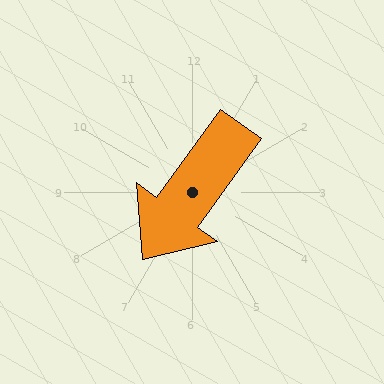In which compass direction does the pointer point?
Southwest.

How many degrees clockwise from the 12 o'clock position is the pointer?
Approximately 216 degrees.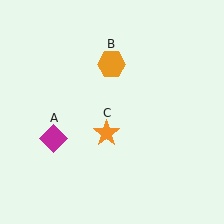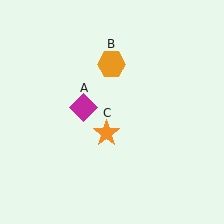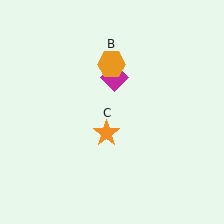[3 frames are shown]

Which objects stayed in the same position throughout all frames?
Orange hexagon (object B) and orange star (object C) remained stationary.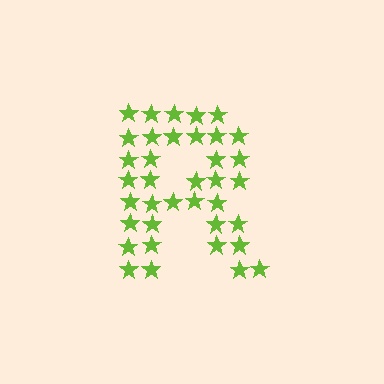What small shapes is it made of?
It is made of small stars.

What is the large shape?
The large shape is the letter R.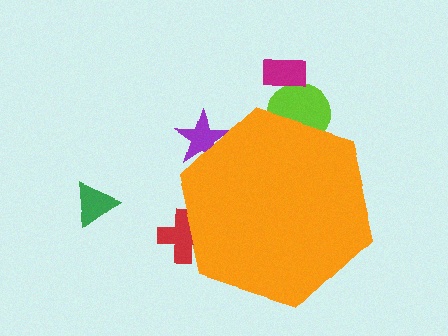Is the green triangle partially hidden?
No, the green triangle is fully visible.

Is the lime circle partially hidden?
Yes, the lime circle is partially hidden behind the orange hexagon.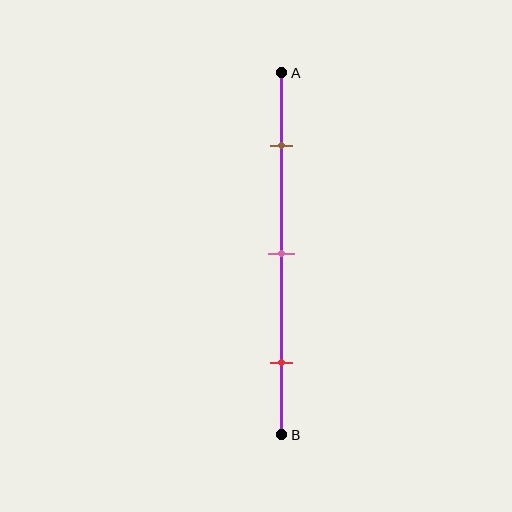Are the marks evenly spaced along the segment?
Yes, the marks are approximately evenly spaced.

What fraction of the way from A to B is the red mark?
The red mark is approximately 80% (0.8) of the way from A to B.